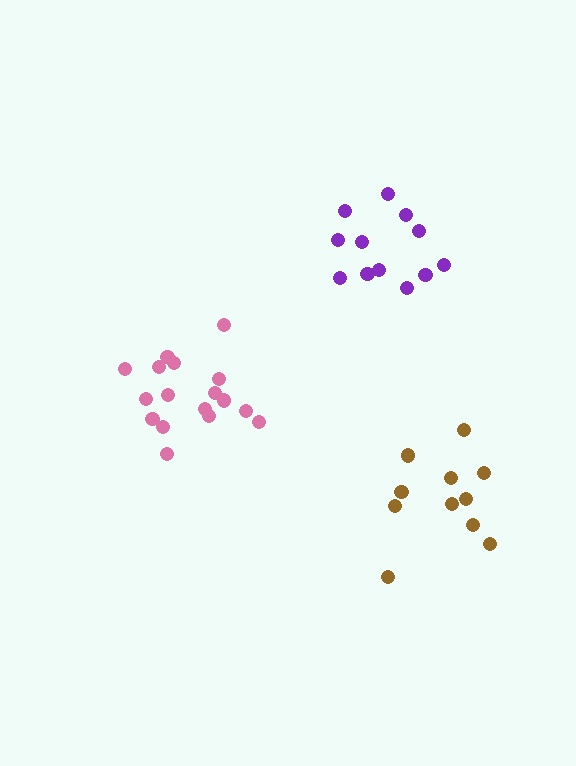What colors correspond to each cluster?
The clusters are colored: purple, pink, brown.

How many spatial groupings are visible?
There are 3 spatial groupings.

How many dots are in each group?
Group 1: 12 dots, Group 2: 17 dots, Group 3: 11 dots (40 total).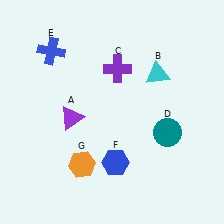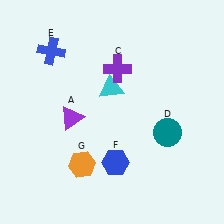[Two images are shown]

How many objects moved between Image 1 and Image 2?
1 object moved between the two images.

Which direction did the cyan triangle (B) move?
The cyan triangle (B) moved left.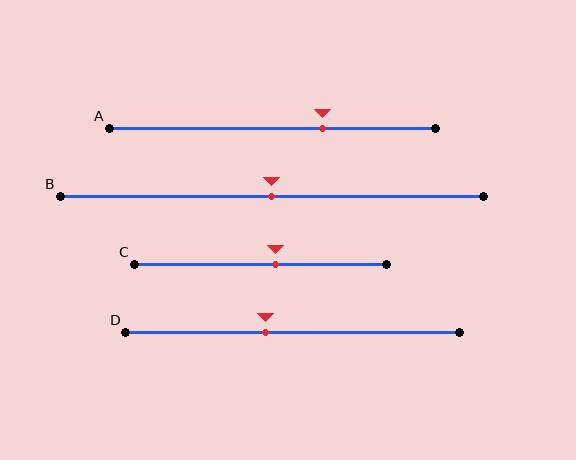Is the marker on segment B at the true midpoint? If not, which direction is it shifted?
Yes, the marker on segment B is at the true midpoint.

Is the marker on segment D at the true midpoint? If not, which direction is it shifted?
No, the marker on segment D is shifted to the left by about 8% of the segment length.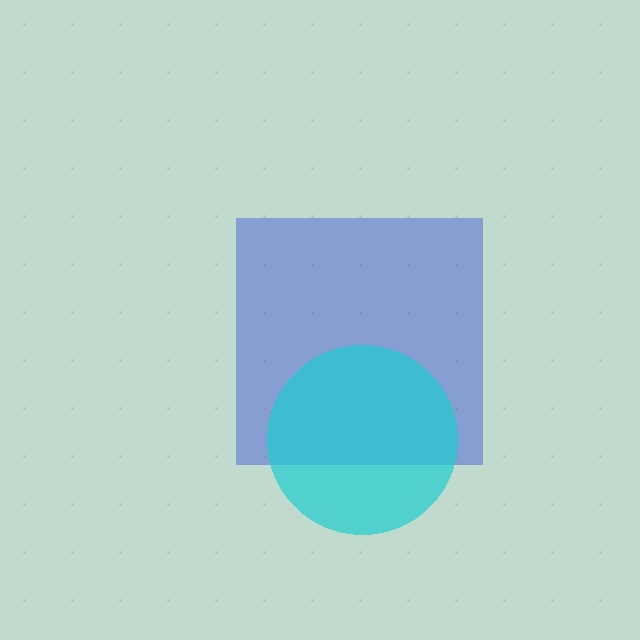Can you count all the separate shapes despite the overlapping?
Yes, there are 2 separate shapes.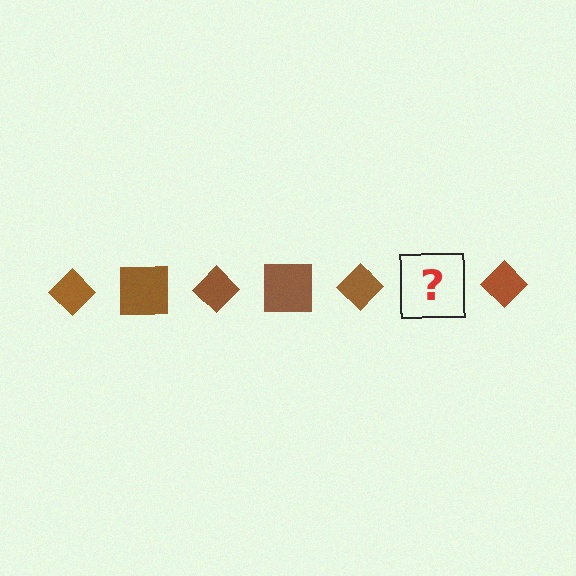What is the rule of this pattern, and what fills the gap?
The rule is that the pattern cycles through diamond, square shapes in brown. The gap should be filled with a brown square.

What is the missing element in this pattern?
The missing element is a brown square.